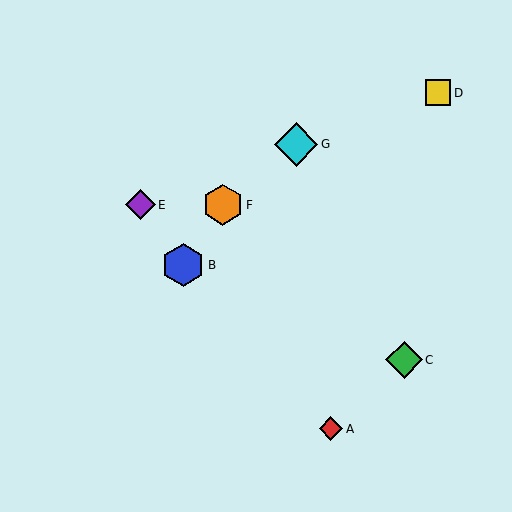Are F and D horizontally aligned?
No, F is at y≈205 and D is at y≈93.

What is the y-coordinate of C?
Object C is at y≈360.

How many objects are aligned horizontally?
2 objects (E, F) are aligned horizontally.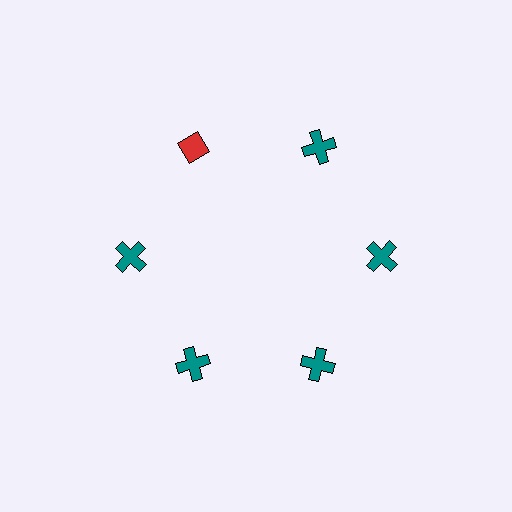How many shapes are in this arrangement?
There are 6 shapes arranged in a ring pattern.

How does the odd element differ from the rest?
It differs in both color (red instead of teal) and shape (diamond instead of cross).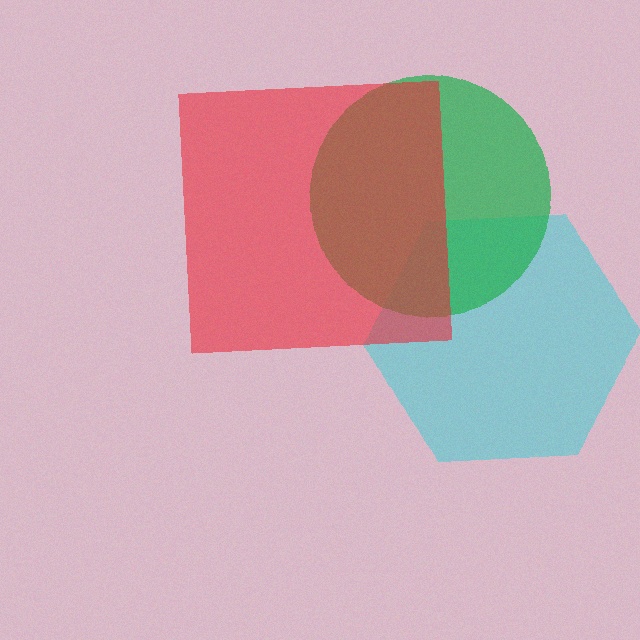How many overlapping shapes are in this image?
There are 3 overlapping shapes in the image.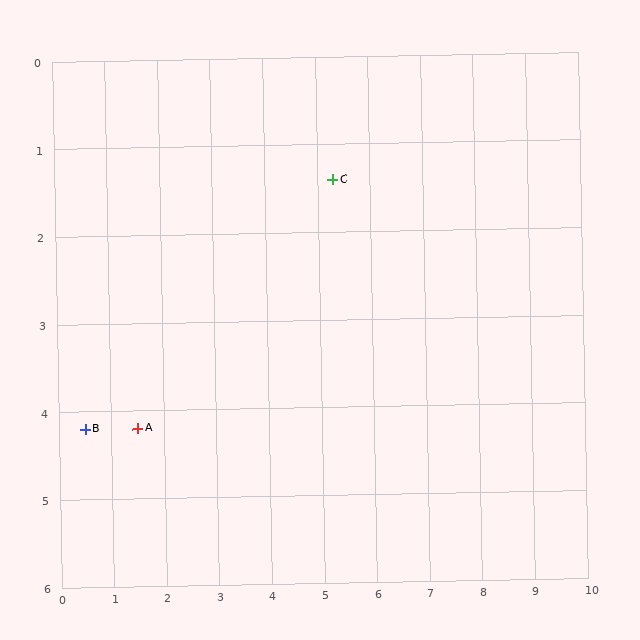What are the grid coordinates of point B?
Point B is at approximately (0.5, 4.2).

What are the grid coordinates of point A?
Point A is at approximately (1.5, 4.2).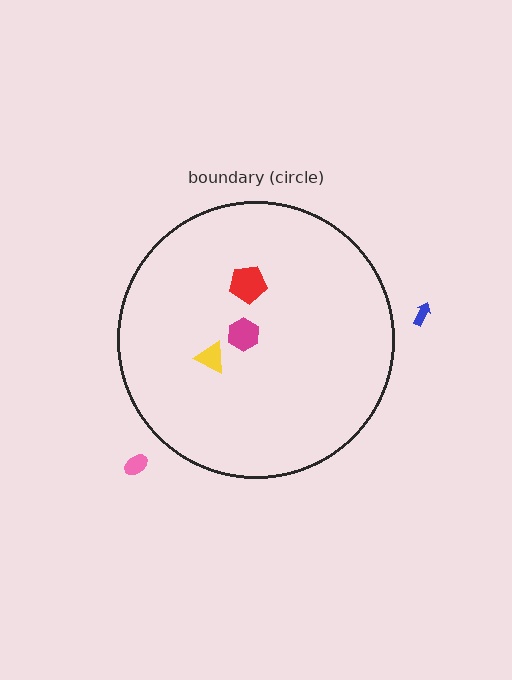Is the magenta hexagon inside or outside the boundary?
Inside.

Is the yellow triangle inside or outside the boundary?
Inside.